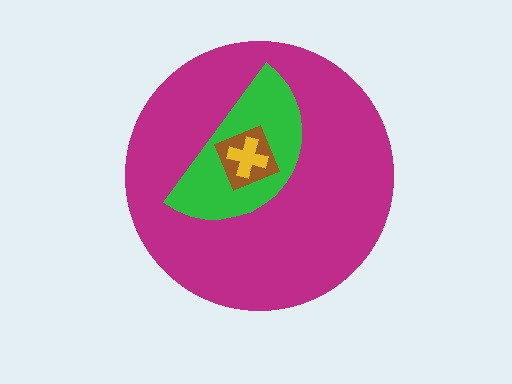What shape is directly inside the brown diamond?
The yellow cross.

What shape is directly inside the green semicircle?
The brown diamond.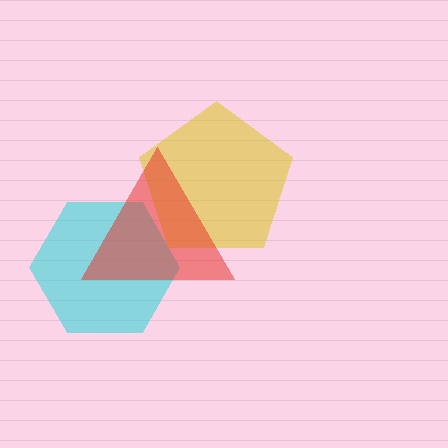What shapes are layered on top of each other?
The layered shapes are: a yellow pentagon, a cyan hexagon, a red triangle.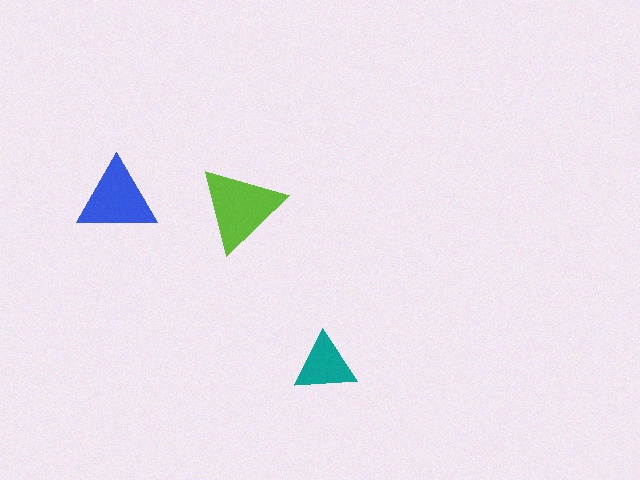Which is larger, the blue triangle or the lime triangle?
The lime one.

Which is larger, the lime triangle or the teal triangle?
The lime one.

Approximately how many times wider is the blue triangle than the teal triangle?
About 1.5 times wider.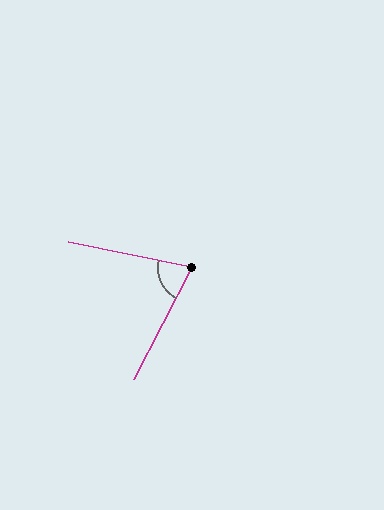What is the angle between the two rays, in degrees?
Approximately 74 degrees.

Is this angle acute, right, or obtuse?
It is acute.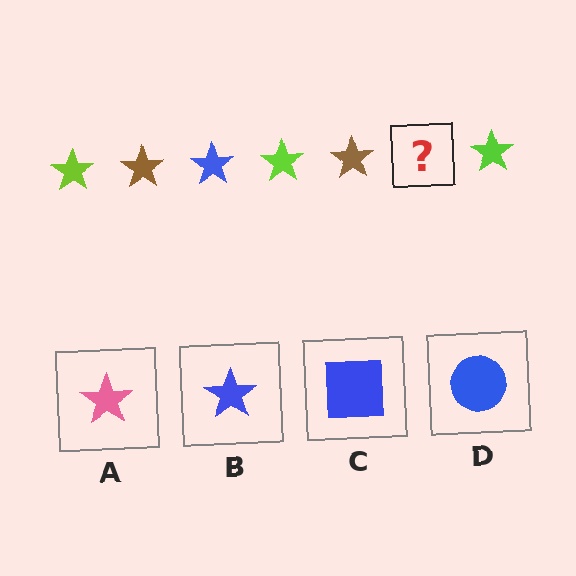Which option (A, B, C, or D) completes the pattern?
B.